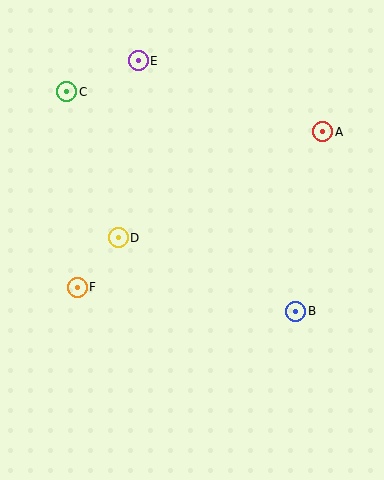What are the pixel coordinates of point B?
Point B is at (296, 311).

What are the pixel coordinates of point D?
Point D is at (118, 238).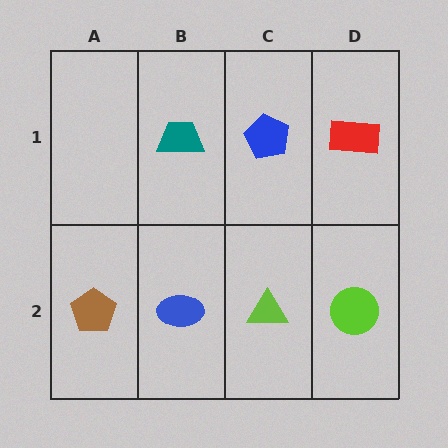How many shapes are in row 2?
4 shapes.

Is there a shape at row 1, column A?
No, that cell is empty.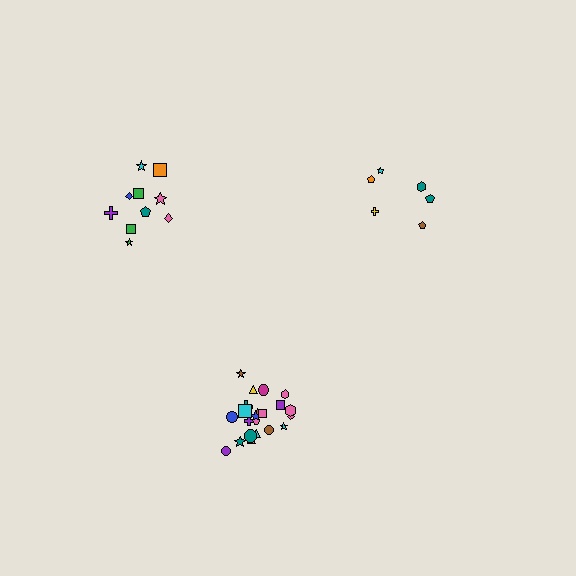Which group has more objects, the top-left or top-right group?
The top-left group.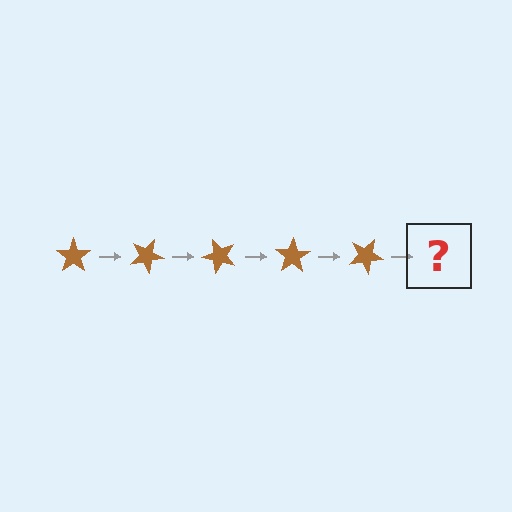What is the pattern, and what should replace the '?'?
The pattern is that the star rotates 25 degrees each step. The '?' should be a brown star rotated 125 degrees.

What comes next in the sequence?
The next element should be a brown star rotated 125 degrees.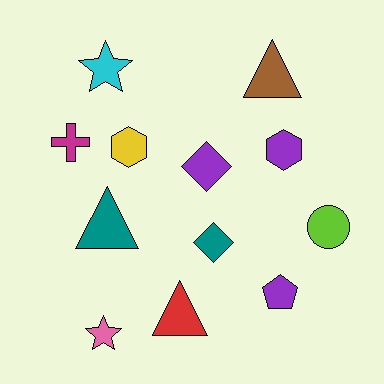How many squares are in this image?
There are no squares.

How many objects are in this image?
There are 12 objects.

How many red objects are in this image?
There is 1 red object.